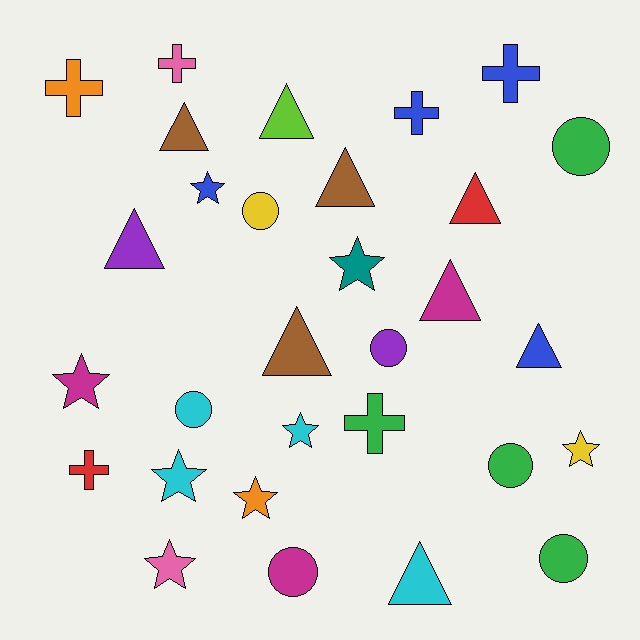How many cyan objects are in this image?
There are 4 cyan objects.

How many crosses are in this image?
There are 6 crosses.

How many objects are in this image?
There are 30 objects.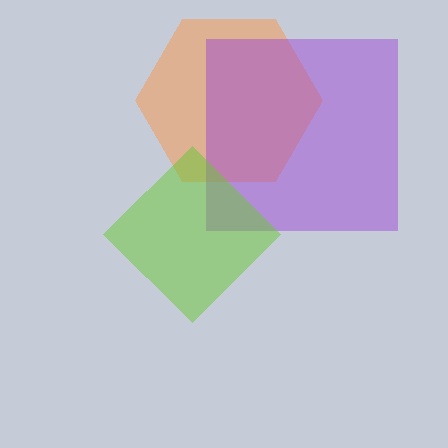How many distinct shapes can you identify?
There are 3 distinct shapes: an orange hexagon, a purple square, a lime diamond.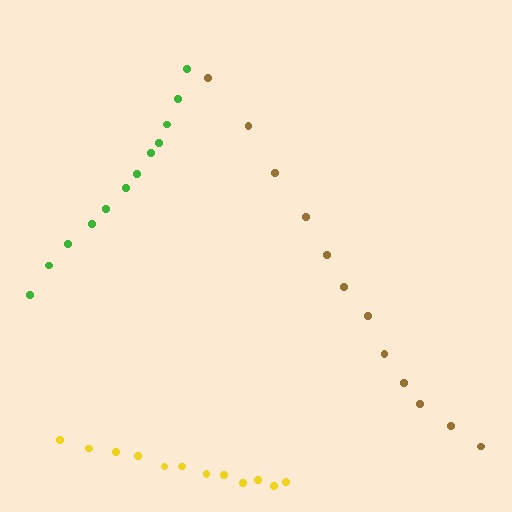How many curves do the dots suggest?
There are 3 distinct paths.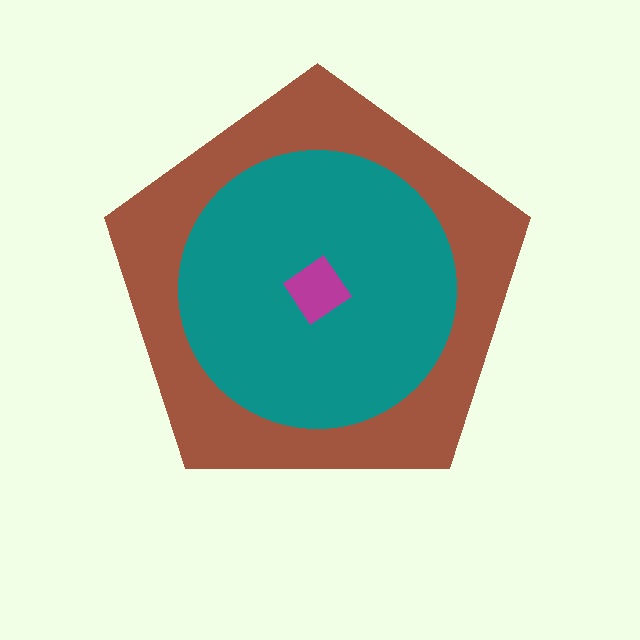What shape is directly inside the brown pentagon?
The teal circle.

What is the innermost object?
The magenta diamond.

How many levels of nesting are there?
3.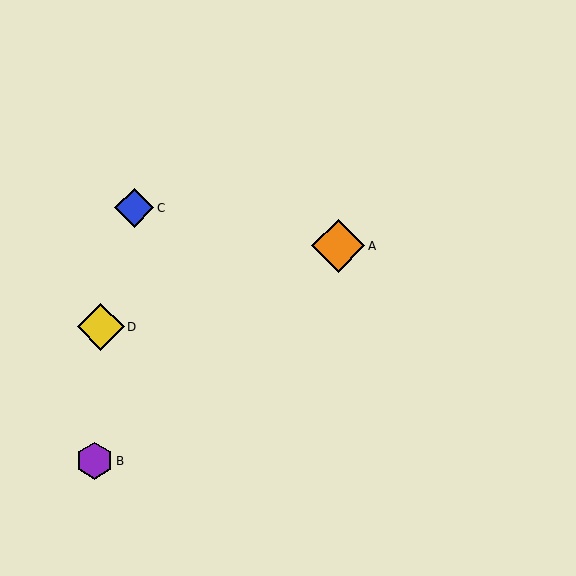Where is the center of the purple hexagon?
The center of the purple hexagon is at (95, 461).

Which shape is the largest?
The orange diamond (labeled A) is the largest.